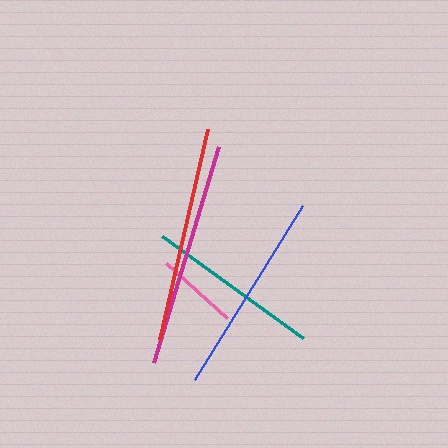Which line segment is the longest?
The magenta line is the longest at approximately 225 pixels.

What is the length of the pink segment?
The pink segment is approximately 82 pixels long.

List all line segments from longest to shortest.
From longest to shortest: magenta, red, blue, teal, pink.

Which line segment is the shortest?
The pink line is the shortest at approximately 82 pixels.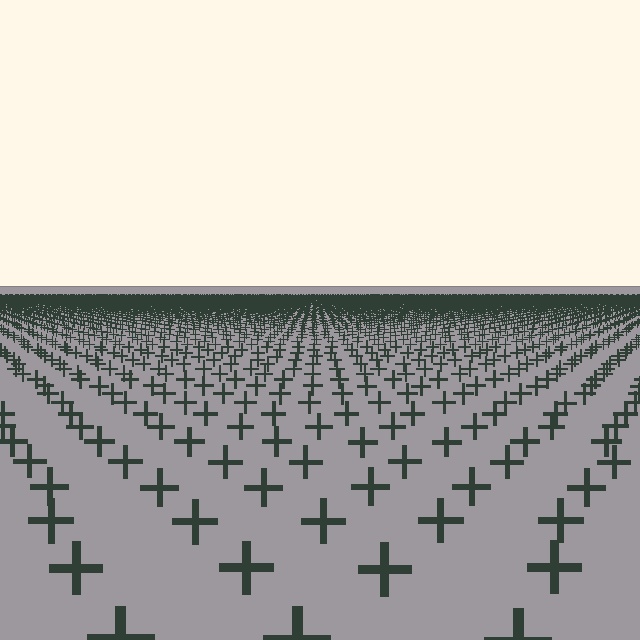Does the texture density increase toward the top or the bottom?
Density increases toward the top.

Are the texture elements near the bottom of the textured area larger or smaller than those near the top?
Larger. Near the bottom, elements are closer to the viewer and appear at a bigger on-screen size.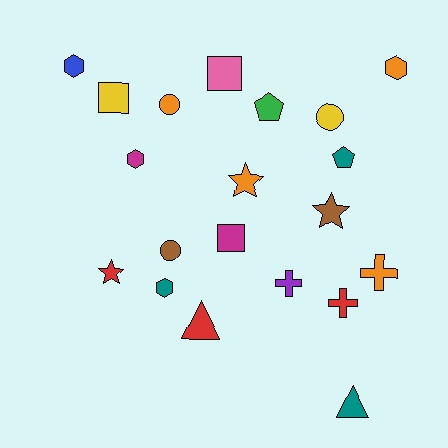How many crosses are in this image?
There are 3 crosses.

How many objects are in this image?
There are 20 objects.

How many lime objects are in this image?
There are no lime objects.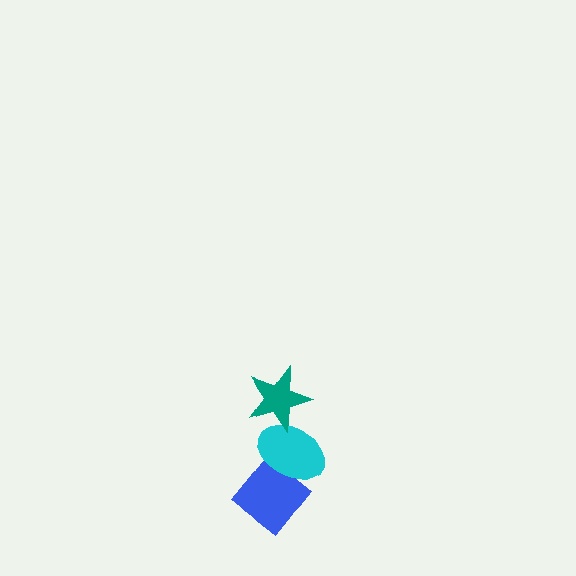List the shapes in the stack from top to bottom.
From top to bottom: the teal star, the cyan ellipse, the blue diamond.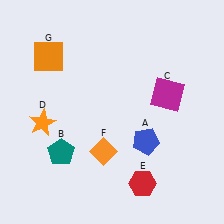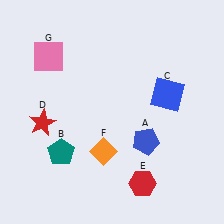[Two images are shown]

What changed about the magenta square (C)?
In Image 1, C is magenta. In Image 2, it changed to blue.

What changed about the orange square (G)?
In Image 1, G is orange. In Image 2, it changed to pink.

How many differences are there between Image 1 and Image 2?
There are 3 differences between the two images.